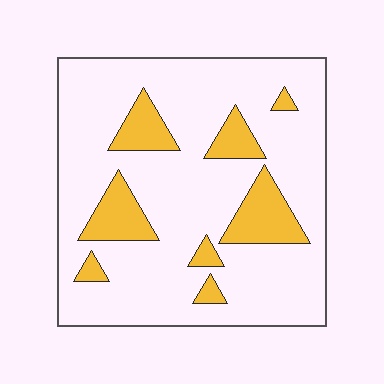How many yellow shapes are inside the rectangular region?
8.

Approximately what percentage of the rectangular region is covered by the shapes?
Approximately 20%.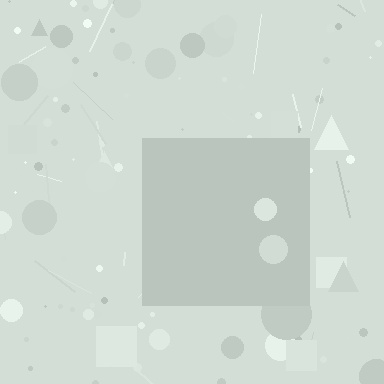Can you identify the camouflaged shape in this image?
The camouflaged shape is a square.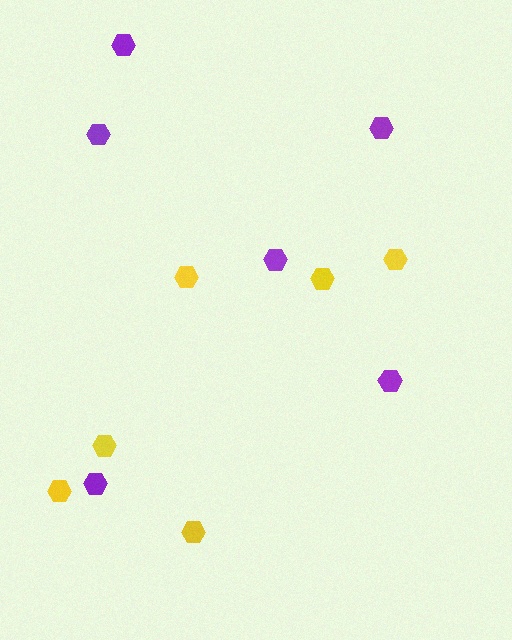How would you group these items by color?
There are 2 groups: one group of yellow hexagons (6) and one group of purple hexagons (6).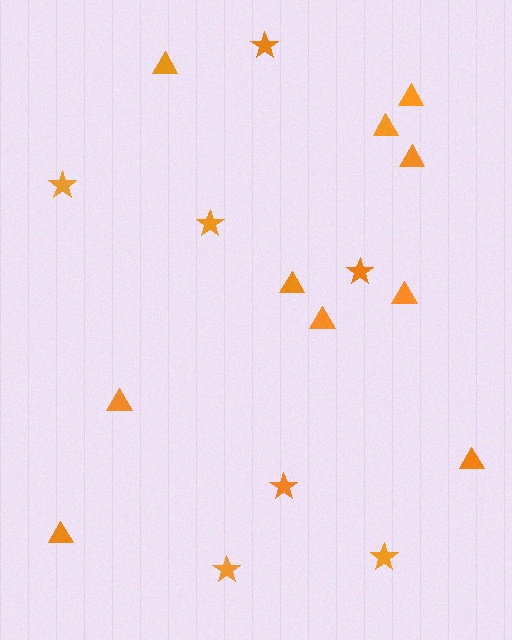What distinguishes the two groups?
There are 2 groups: one group of stars (7) and one group of triangles (10).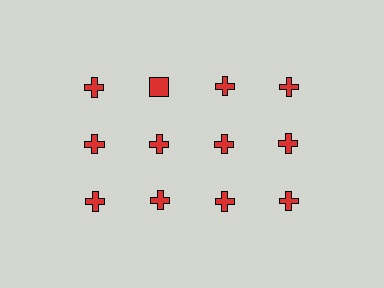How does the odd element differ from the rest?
It has a different shape: square instead of cross.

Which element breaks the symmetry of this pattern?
The red square in the top row, second from left column breaks the symmetry. All other shapes are red crosses.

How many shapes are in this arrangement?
There are 12 shapes arranged in a grid pattern.